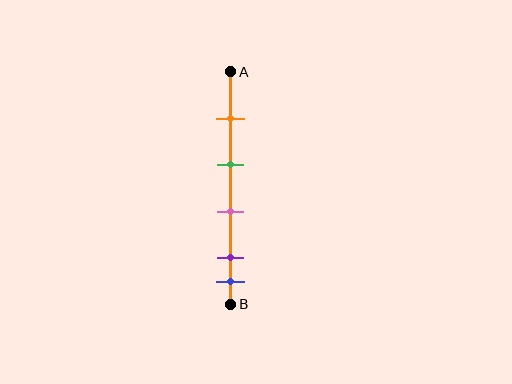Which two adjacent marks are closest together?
The purple and blue marks are the closest adjacent pair.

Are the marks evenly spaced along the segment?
No, the marks are not evenly spaced.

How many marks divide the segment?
There are 5 marks dividing the segment.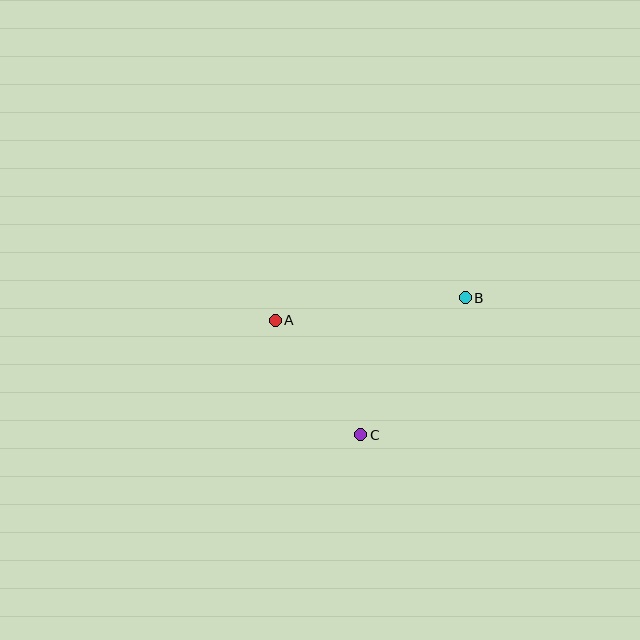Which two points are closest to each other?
Points A and C are closest to each other.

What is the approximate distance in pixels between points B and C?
The distance between B and C is approximately 172 pixels.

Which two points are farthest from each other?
Points A and B are farthest from each other.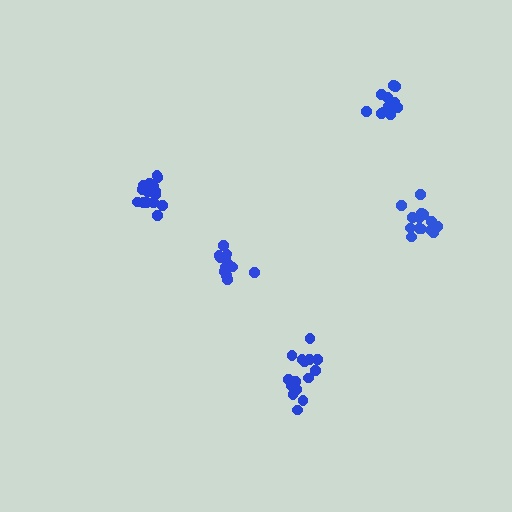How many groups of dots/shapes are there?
There are 5 groups.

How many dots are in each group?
Group 1: 12 dots, Group 2: 17 dots, Group 3: 13 dots, Group 4: 14 dots, Group 5: 16 dots (72 total).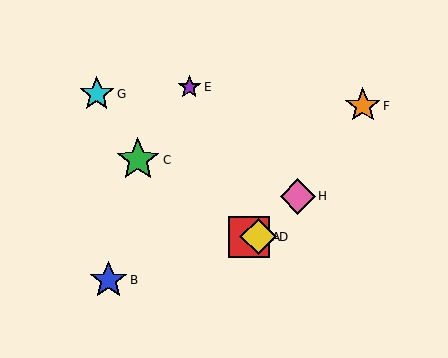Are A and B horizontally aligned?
No, A is at y≈237 and B is at y≈280.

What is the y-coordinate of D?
Object D is at y≈237.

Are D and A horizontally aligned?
Yes, both are at y≈237.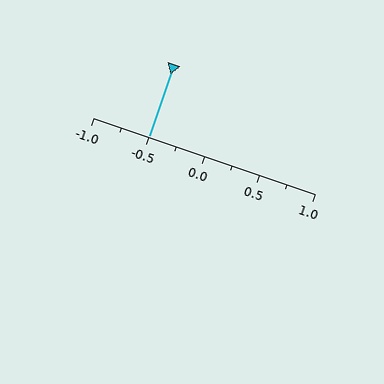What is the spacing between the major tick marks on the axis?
The major ticks are spaced 0.5 apart.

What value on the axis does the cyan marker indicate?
The marker indicates approximately -0.5.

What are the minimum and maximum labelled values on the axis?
The axis runs from -1.0 to 1.0.